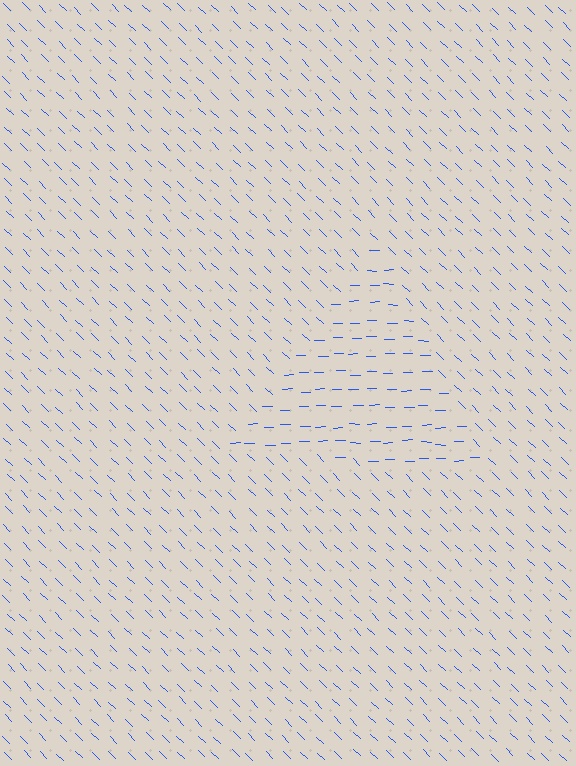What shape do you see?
I see a triangle.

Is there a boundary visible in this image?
Yes, there is a texture boundary formed by a change in line orientation.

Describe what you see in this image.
The image is filled with small blue line segments. A triangle region in the image has lines oriented differently from the surrounding lines, creating a visible texture boundary.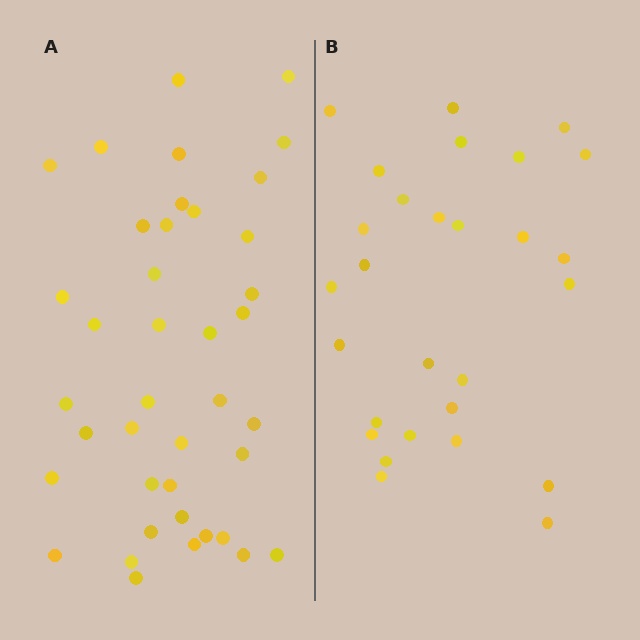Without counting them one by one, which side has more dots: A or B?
Region A (the left region) has more dots.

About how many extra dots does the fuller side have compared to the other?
Region A has roughly 12 or so more dots than region B.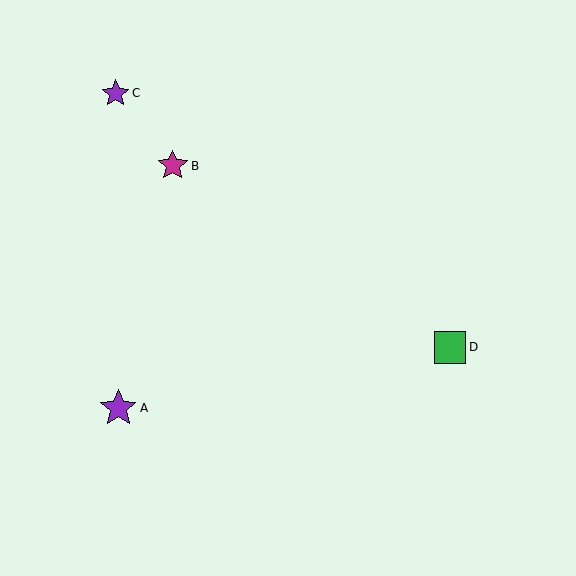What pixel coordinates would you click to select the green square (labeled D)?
Click at (450, 347) to select the green square D.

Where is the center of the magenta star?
The center of the magenta star is at (173, 166).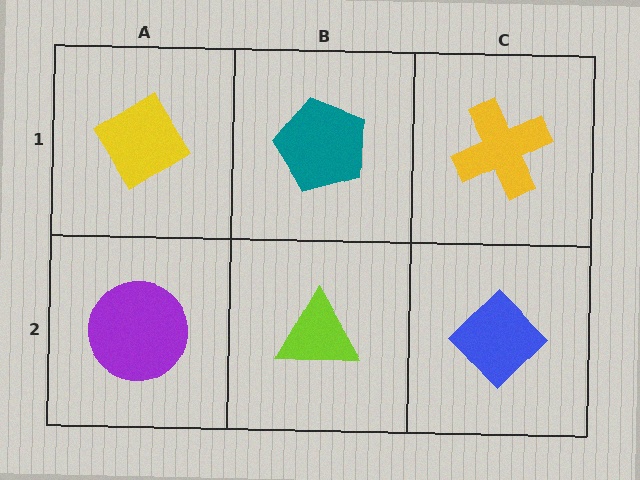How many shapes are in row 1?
3 shapes.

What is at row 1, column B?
A teal pentagon.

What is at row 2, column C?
A blue diamond.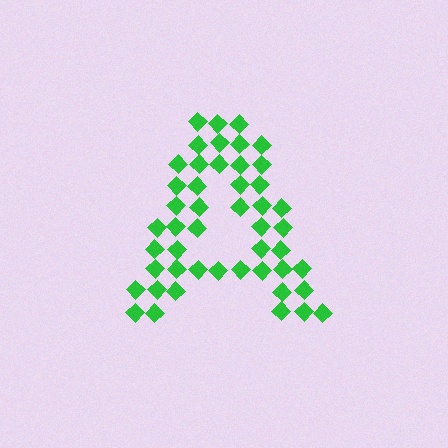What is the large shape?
The large shape is the letter A.